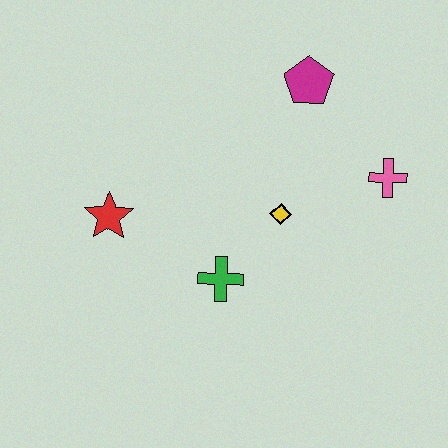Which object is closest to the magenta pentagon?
The pink cross is closest to the magenta pentagon.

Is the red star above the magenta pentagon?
No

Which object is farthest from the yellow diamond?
The red star is farthest from the yellow diamond.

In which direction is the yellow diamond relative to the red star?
The yellow diamond is to the right of the red star.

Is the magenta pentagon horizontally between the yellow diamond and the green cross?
No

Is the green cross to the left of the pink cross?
Yes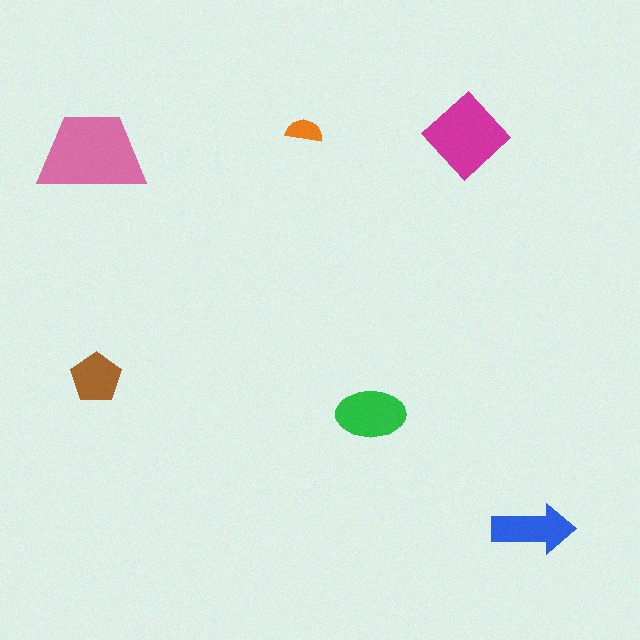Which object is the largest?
The pink trapezoid.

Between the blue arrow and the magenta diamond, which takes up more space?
The magenta diamond.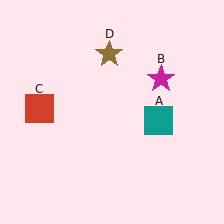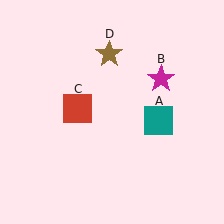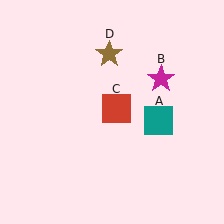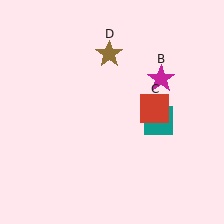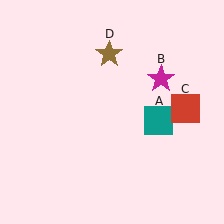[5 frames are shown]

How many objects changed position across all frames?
1 object changed position: red square (object C).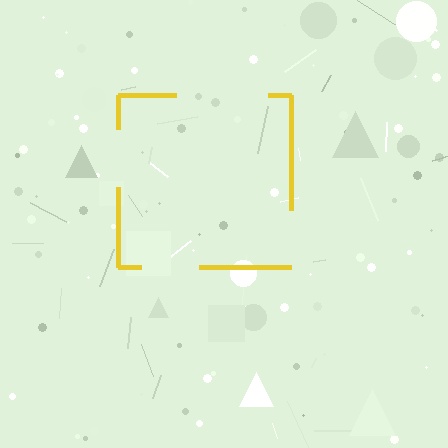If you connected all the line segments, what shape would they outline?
They would outline a square.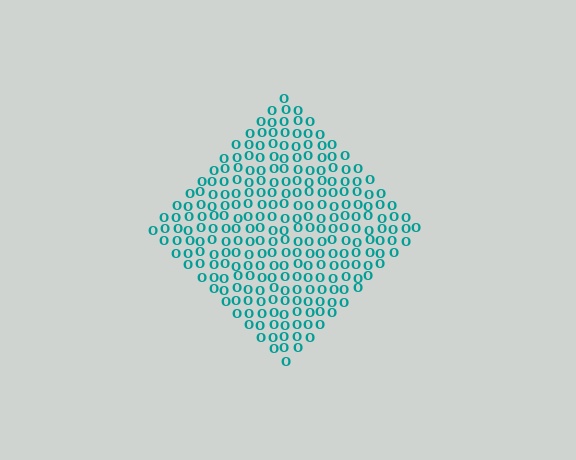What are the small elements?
The small elements are letter O's.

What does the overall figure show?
The overall figure shows a diamond.